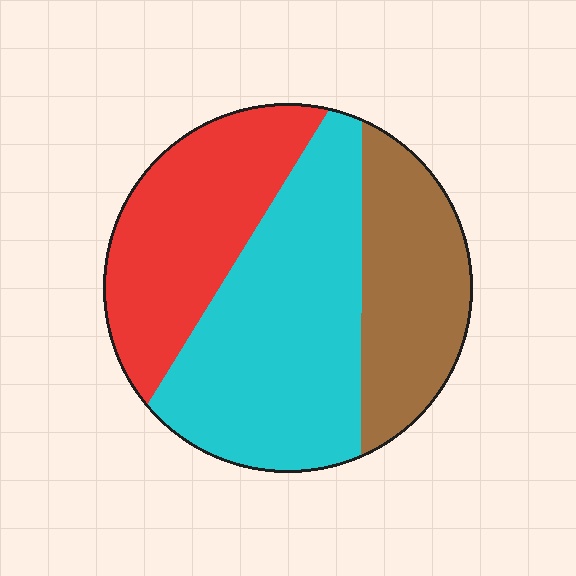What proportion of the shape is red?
Red takes up about one third (1/3) of the shape.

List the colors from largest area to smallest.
From largest to smallest: cyan, red, brown.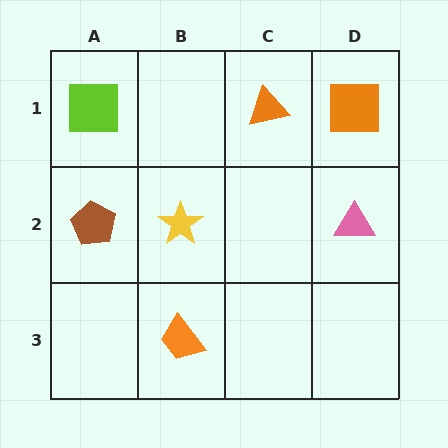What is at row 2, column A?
A brown pentagon.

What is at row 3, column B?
An orange trapezoid.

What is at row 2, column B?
A yellow star.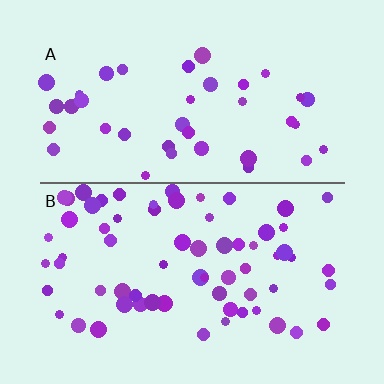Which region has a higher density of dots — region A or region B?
B (the bottom).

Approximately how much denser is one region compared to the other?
Approximately 1.7× — region B over region A.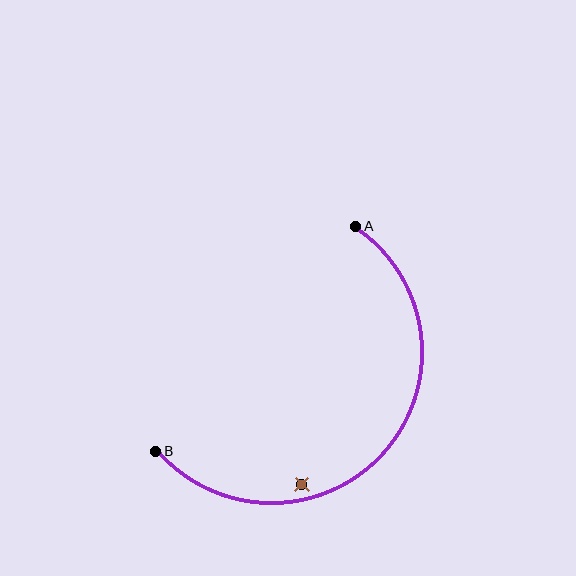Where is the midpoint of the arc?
The arc midpoint is the point on the curve farthest from the straight line joining A and B. It sits below and to the right of that line.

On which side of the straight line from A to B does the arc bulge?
The arc bulges below and to the right of the straight line connecting A and B.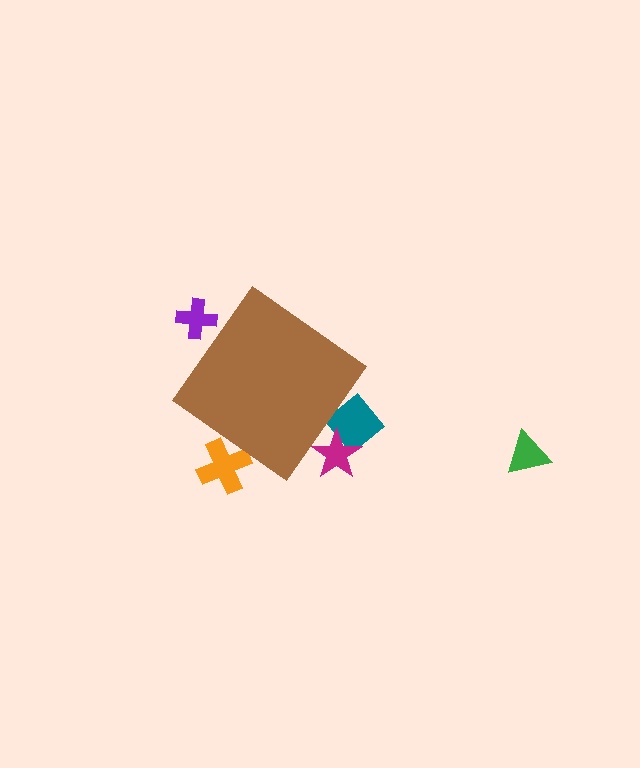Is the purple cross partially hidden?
Yes, the purple cross is partially hidden behind the brown diamond.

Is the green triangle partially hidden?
No, the green triangle is fully visible.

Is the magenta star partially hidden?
Yes, the magenta star is partially hidden behind the brown diamond.